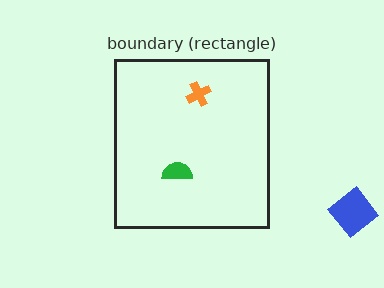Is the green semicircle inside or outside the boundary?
Inside.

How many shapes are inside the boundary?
2 inside, 1 outside.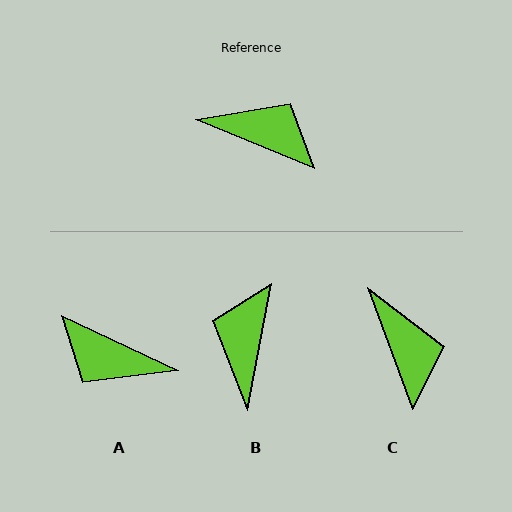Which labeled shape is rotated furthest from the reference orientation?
A, about 177 degrees away.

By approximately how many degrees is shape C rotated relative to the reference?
Approximately 47 degrees clockwise.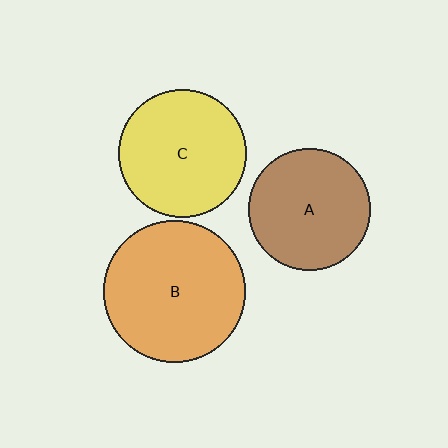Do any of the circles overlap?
No, none of the circles overlap.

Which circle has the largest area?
Circle B (orange).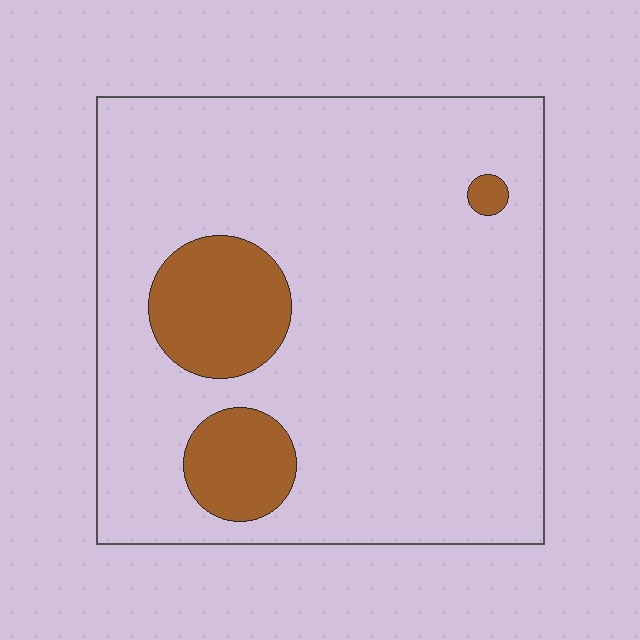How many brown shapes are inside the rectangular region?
3.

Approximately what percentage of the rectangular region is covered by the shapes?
Approximately 15%.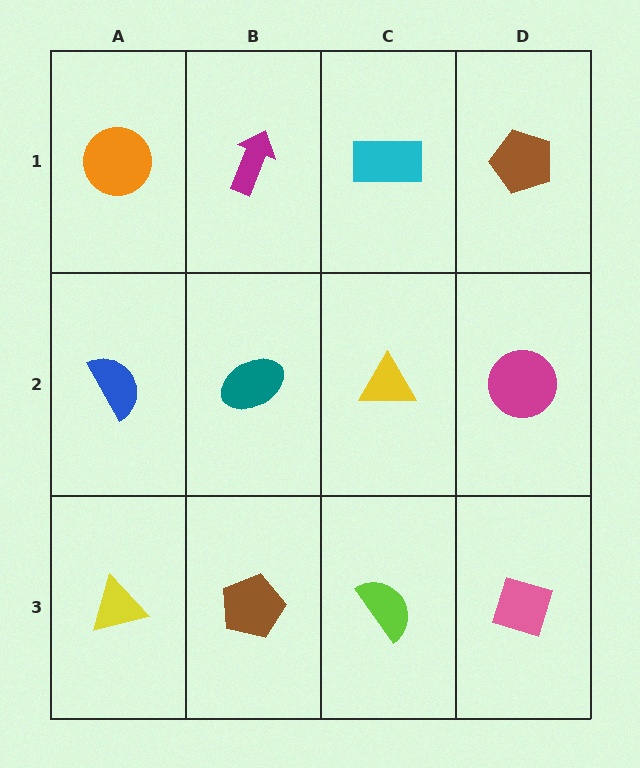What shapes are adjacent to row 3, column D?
A magenta circle (row 2, column D), a lime semicircle (row 3, column C).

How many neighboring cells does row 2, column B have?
4.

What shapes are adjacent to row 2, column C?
A cyan rectangle (row 1, column C), a lime semicircle (row 3, column C), a teal ellipse (row 2, column B), a magenta circle (row 2, column D).